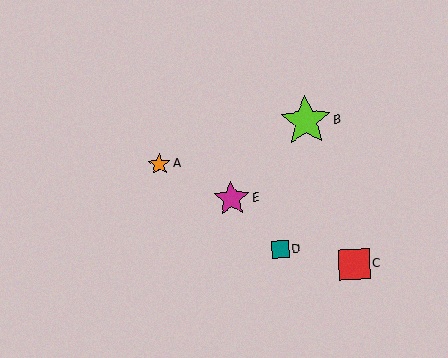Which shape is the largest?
The lime star (labeled B) is the largest.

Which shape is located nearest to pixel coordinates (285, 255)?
The teal square (labeled D) at (280, 249) is nearest to that location.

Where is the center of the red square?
The center of the red square is at (354, 264).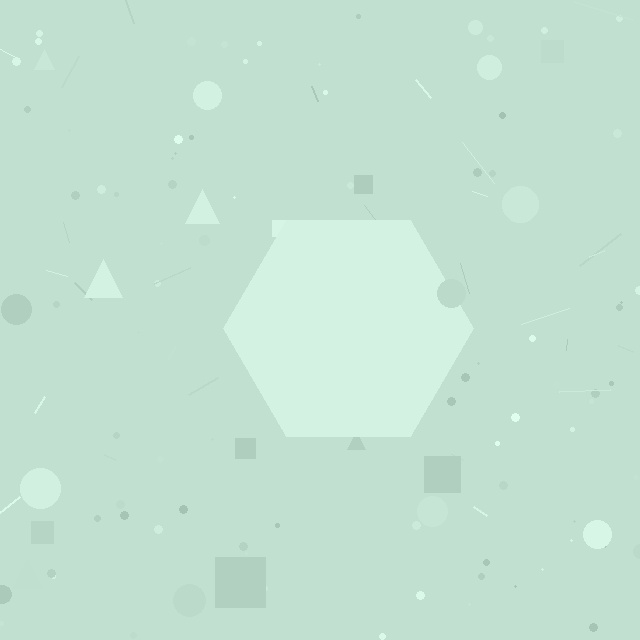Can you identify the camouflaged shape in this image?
The camouflaged shape is a hexagon.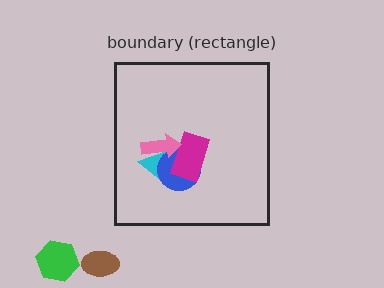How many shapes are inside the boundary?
4 inside, 2 outside.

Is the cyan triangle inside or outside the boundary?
Inside.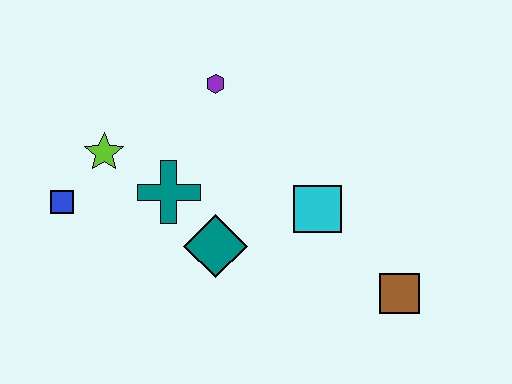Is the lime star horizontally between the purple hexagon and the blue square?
Yes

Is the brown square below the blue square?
Yes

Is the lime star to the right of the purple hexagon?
No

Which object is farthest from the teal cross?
The brown square is farthest from the teal cross.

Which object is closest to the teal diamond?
The teal cross is closest to the teal diamond.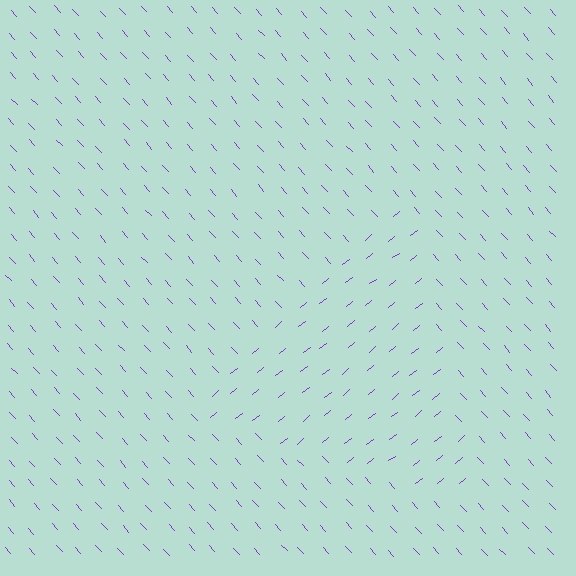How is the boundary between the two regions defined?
The boundary is defined purely by a change in line orientation (approximately 87 degrees difference). All lines are the same color and thickness.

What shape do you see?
I see a triangle.